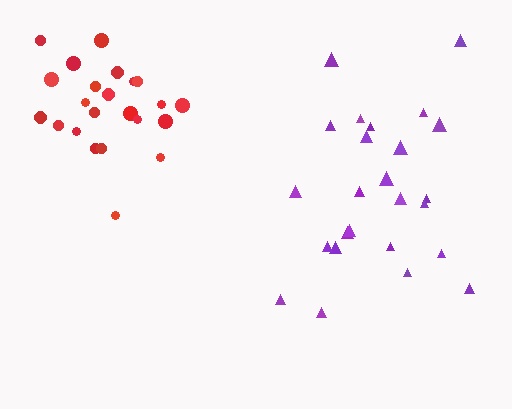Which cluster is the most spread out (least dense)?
Purple.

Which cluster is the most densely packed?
Red.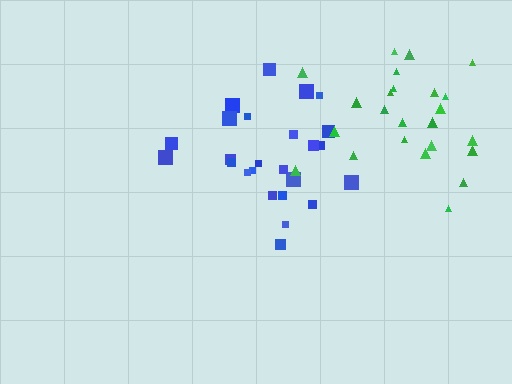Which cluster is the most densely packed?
Blue.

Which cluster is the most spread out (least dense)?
Green.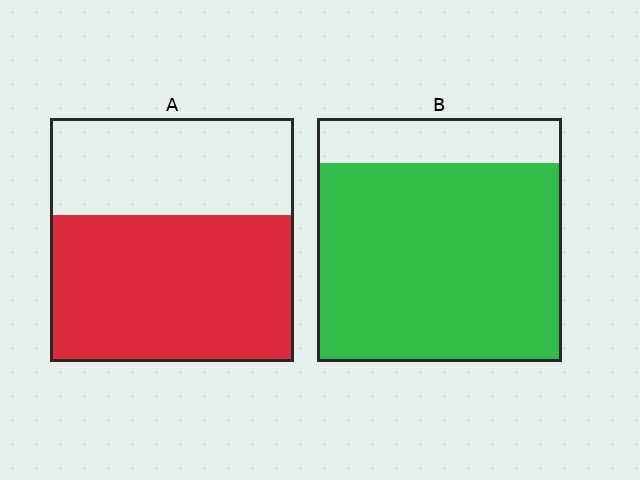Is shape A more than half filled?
Yes.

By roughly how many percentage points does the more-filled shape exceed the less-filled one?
By roughly 20 percentage points (B over A).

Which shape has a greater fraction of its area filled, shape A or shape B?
Shape B.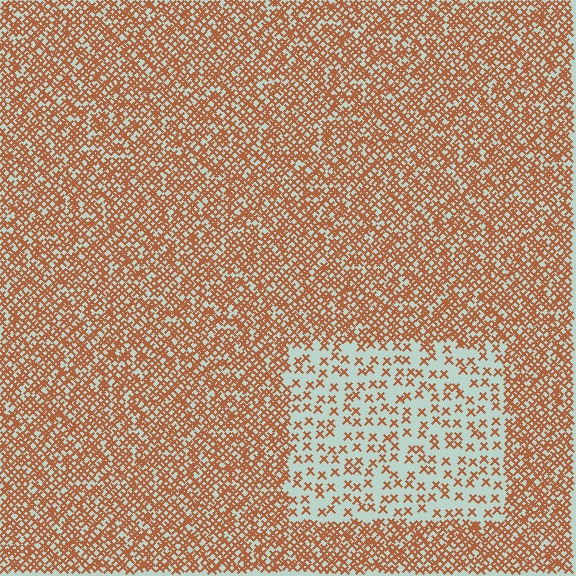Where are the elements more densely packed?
The elements are more densely packed outside the rectangle boundary.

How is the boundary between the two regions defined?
The boundary is defined by a change in element density (approximately 2.9x ratio). All elements are the same color, size, and shape.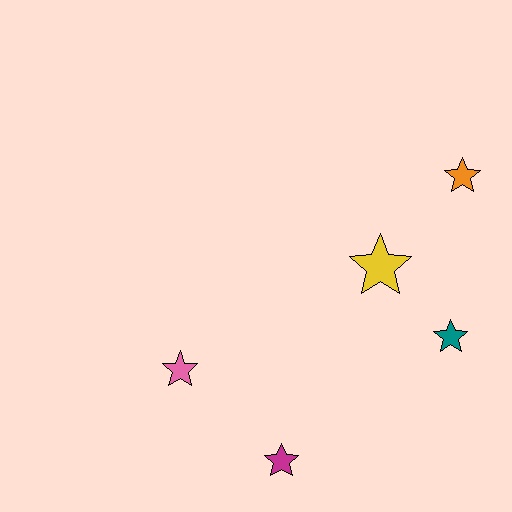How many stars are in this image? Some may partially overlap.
There are 5 stars.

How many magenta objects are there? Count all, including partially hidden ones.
There is 1 magenta object.